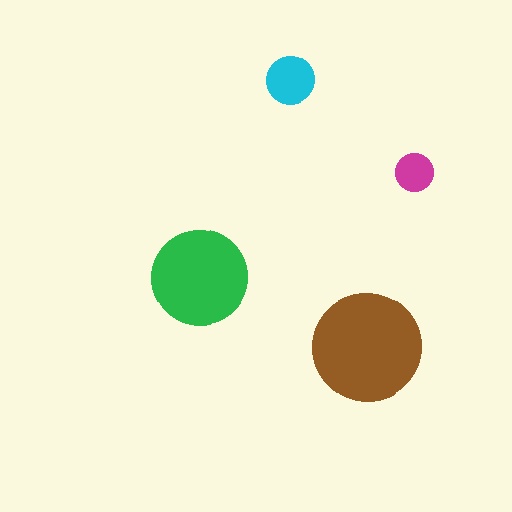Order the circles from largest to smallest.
the brown one, the green one, the cyan one, the magenta one.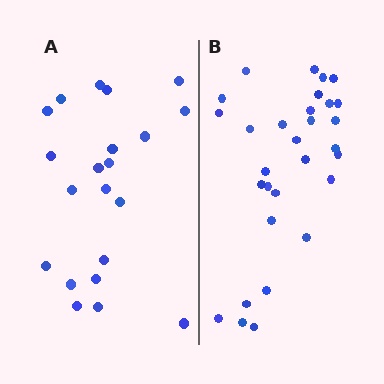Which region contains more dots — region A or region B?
Region B (the right region) has more dots.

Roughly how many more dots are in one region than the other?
Region B has roughly 8 or so more dots than region A.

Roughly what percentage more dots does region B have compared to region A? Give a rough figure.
About 45% more.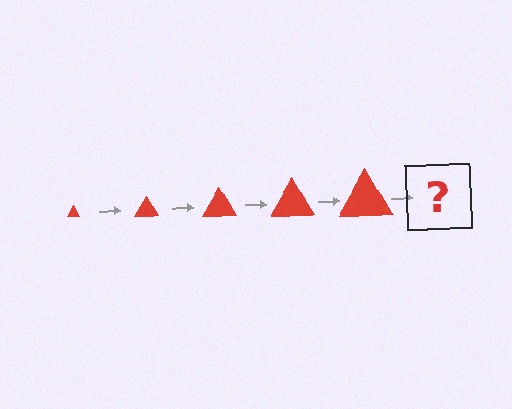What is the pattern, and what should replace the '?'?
The pattern is that the triangle gets progressively larger each step. The '?' should be a red triangle, larger than the previous one.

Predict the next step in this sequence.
The next step is a red triangle, larger than the previous one.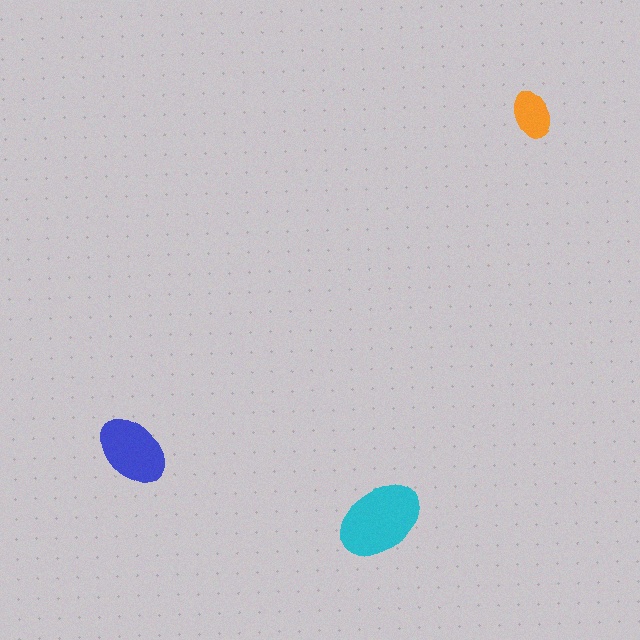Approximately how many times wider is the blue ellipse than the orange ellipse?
About 1.5 times wider.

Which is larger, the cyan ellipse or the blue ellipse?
The cyan one.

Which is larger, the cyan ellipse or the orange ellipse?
The cyan one.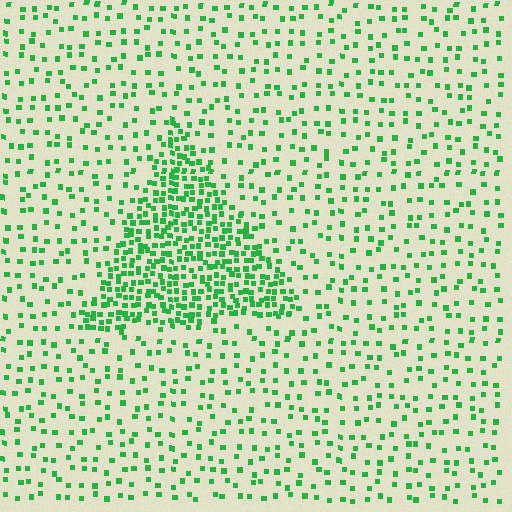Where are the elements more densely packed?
The elements are more densely packed inside the triangle boundary.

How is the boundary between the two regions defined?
The boundary is defined by a change in element density (approximately 2.9x ratio). All elements are the same color, size, and shape.